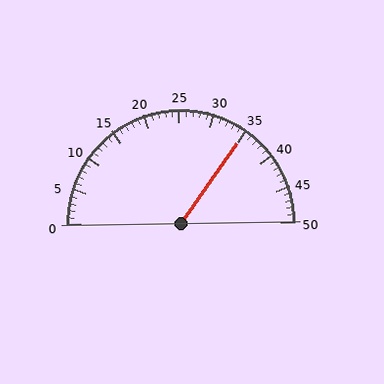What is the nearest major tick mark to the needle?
The nearest major tick mark is 35.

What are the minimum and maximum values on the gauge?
The gauge ranges from 0 to 50.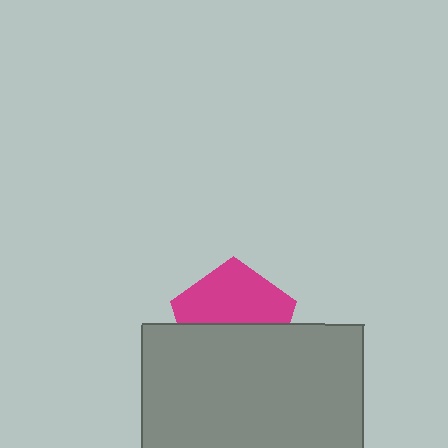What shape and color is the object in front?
The object in front is a gray rectangle.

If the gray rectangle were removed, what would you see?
You would see the complete magenta pentagon.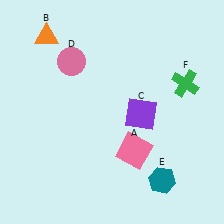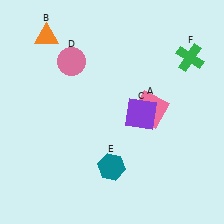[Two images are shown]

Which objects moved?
The objects that moved are: the pink square (A), the teal hexagon (E), the green cross (F).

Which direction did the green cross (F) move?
The green cross (F) moved up.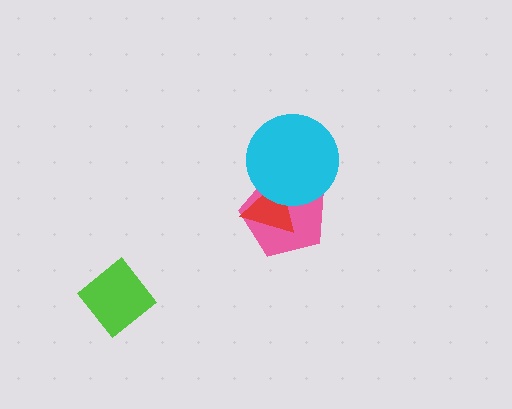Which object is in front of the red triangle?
The cyan circle is in front of the red triangle.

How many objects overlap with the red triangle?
2 objects overlap with the red triangle.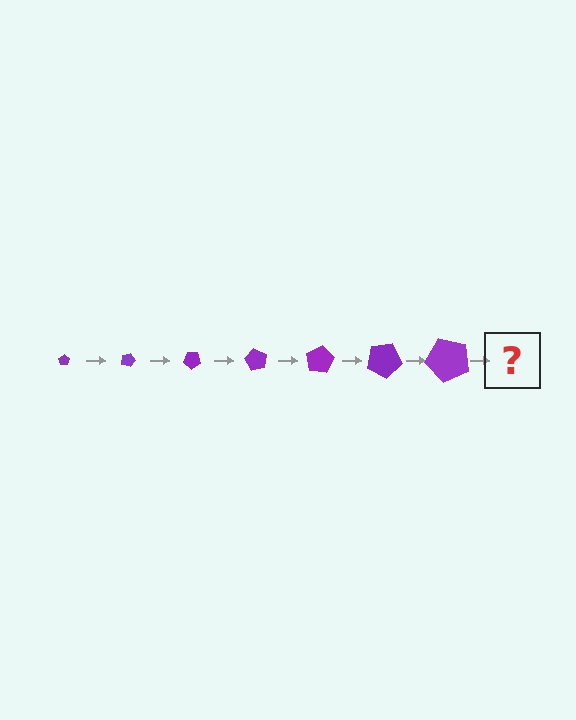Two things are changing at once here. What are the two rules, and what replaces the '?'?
The two rules are that the pentagon grows larger each step and it rotates 20 degrees each step. The '?' should be a pentagon, larger than the previous one and rotated 140 degrees from the start.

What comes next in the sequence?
The next element should be a pentagon, larger than the previous one and rotated 140 degrees from the start.